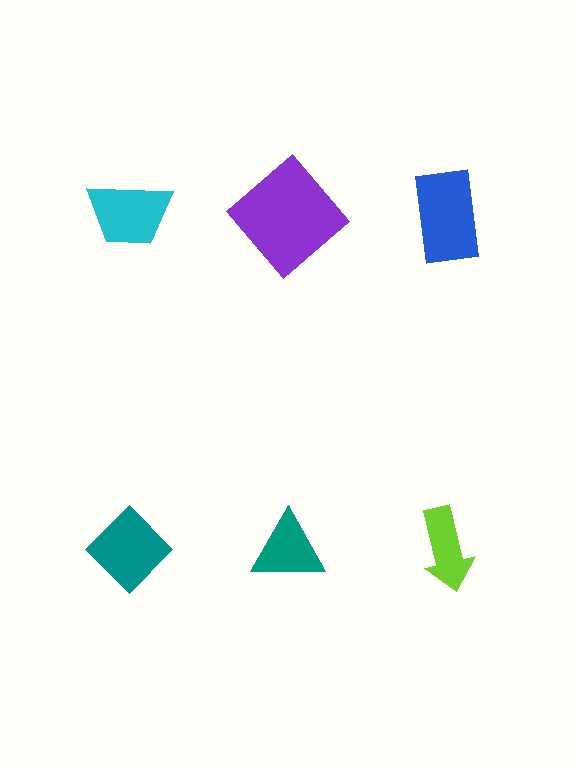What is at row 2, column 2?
A teal triangle.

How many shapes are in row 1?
3 shapes.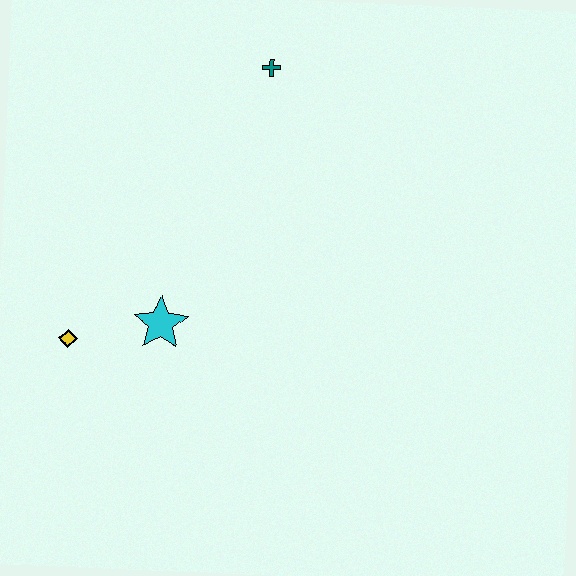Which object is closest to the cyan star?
The yellow diamond is closest to the cyan star.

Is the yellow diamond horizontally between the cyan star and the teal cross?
No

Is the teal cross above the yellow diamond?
Yes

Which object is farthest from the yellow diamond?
The teal cross is farthest from the yellow diamond.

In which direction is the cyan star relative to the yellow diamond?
The cyan star is to the right of the yellow diamond.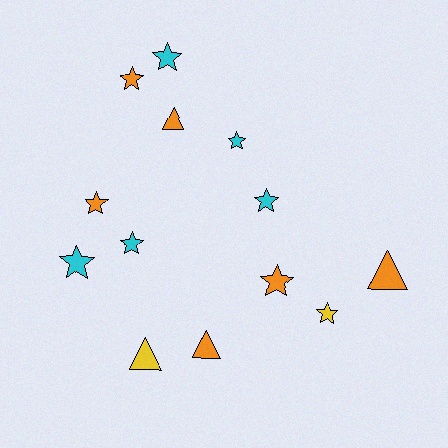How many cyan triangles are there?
There are no cyan triangles.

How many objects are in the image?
There are 13 objects.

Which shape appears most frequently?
Star, with 9 objects.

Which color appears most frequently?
Orange, with 6 objects.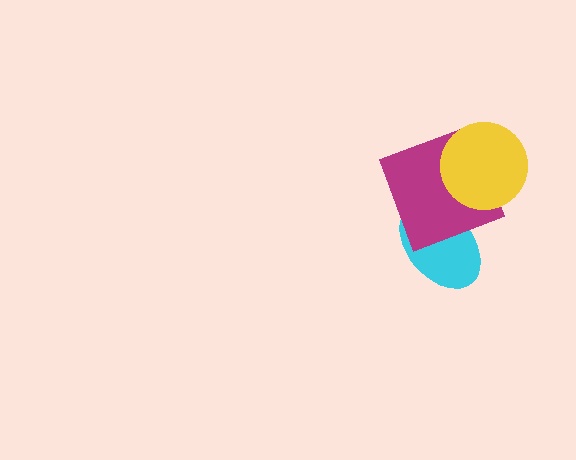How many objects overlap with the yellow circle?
1 object overlaps with the yellow circle.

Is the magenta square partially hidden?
Yes, it is partially covered by another shape.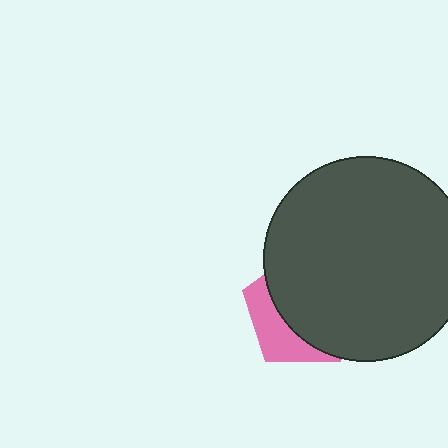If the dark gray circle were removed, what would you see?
You would see the complete pink pentagon.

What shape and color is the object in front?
The object in front is a dark gray circle.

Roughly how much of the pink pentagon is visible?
A small part of it is visible (roughly 31%).